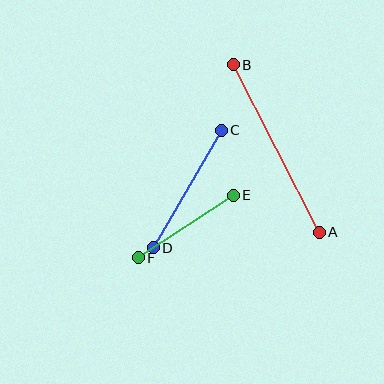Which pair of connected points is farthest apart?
Points A and B are farthest apart.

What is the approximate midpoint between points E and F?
The midpoint is at approximately (186, 227) pixels.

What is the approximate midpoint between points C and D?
The midpoint is at approximately (187, 189) pixels.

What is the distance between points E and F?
The distance is approximately 114 pixels.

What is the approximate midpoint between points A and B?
The midpoint is at approximately (276, 149) pixels.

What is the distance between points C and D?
The distance is approximately 136 pixels.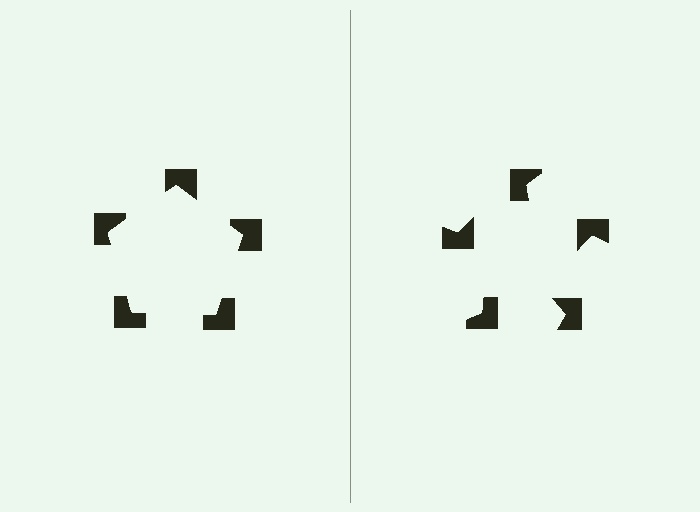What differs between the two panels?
The notched squares are positioned identically on both sides; only the wedge orientations differ. On the left they align to a pentagon; on the right they are misaligned.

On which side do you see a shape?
An illusory pentagon appears on the left side. On the right side the wedge cuts are rotated, so no coherent shape forms.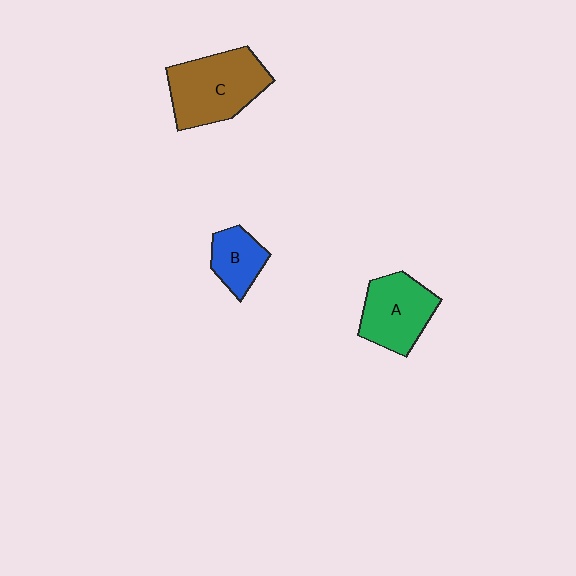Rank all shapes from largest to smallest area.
From largest to smallest: C (brown), A (green), B (blue).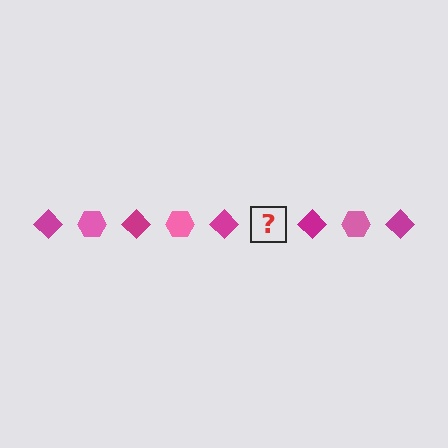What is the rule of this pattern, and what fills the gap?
The rule is that the pattern alternates between magenta diamond and pink hexagon. The gap should be filled with a pink hexagon.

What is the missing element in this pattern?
The missing element is a pink hexagon.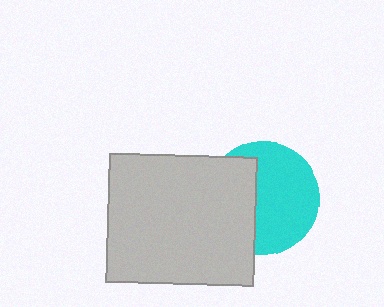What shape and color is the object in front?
The object in front is a light gray rectangle.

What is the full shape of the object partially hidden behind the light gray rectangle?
The partially hidden object is a cyan circle.